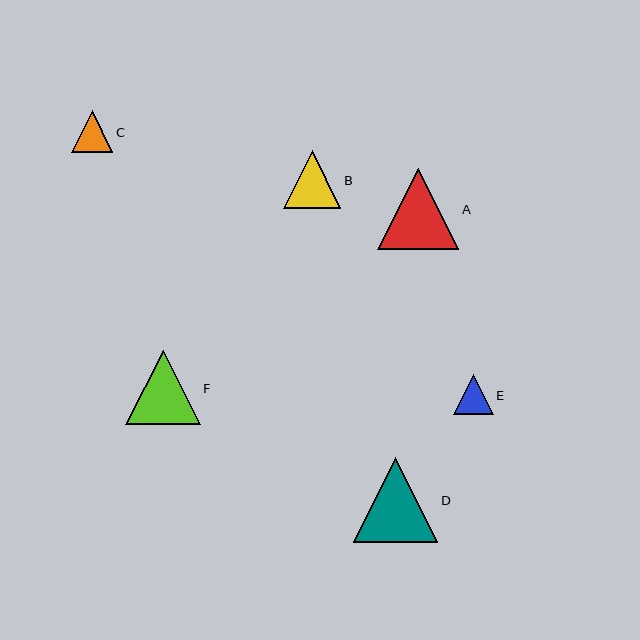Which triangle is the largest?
Triangle D is the largest with a size of approximately 84 pixels.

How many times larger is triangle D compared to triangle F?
Triangle D is approximately 1.1 times the size of triangle F.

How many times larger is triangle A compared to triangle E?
Triangle A is approximately 2.0 times the size of triangle E.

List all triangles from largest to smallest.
From largest to smallest: D, A, F, B, C, E.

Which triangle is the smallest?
Triangle E is the smallest with a size of approximately 40 pixels.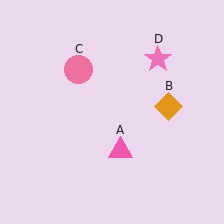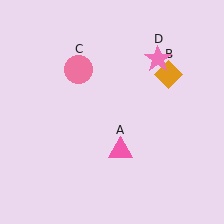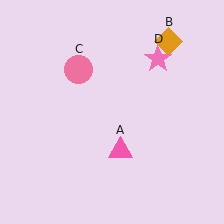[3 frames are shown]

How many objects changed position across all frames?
1 object changed position: orange diamond (object B).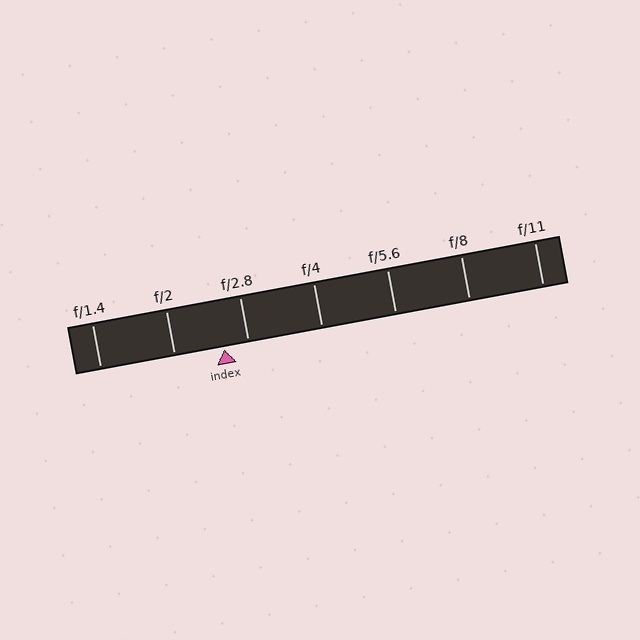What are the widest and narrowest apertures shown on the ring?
The widest aperture shown is f/1.4 and the narrowest is f/11.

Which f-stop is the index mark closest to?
The index mark is closest to f/2.8.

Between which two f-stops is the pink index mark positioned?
The index mark is between f/2 and f/2.8.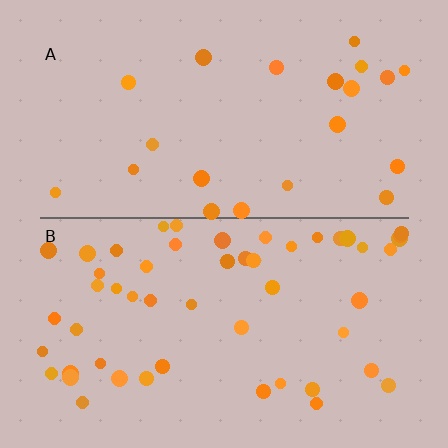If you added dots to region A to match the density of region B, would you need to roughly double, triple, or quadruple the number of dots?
Approximately double.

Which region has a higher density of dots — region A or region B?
B (the bottom).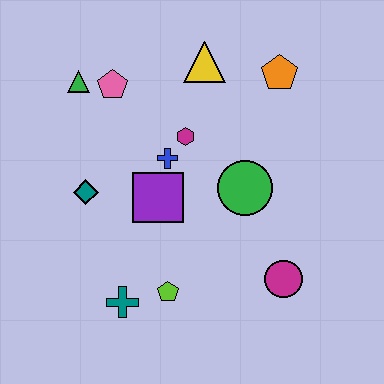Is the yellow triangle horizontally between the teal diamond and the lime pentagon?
No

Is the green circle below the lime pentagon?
No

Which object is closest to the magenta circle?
The green circle is closest to the magenta circle.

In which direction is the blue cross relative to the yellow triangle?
The blue cross is below the yellow triangle.